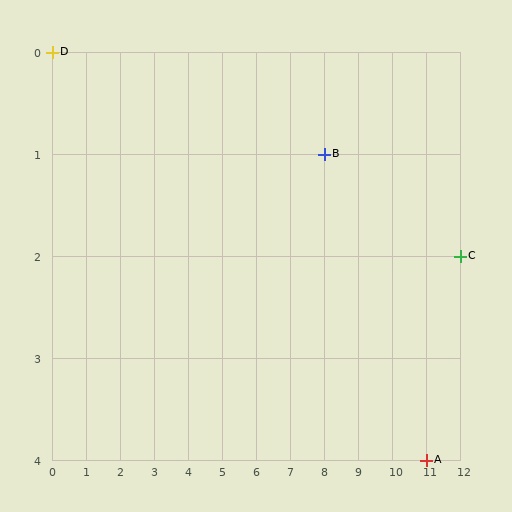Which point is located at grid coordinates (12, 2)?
Point C is at (12, 2).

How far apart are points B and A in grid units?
Points B and A are 3 columns and 3 rows apart (about 4.2 grid units diagonally).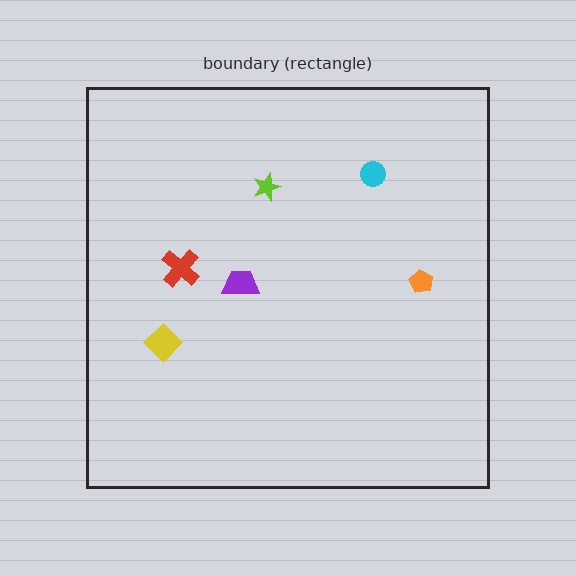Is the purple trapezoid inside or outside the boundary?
Inside.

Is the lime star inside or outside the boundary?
Inside.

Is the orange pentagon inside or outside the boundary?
Inside.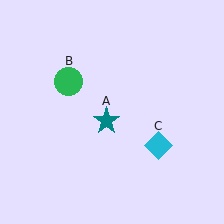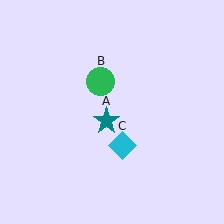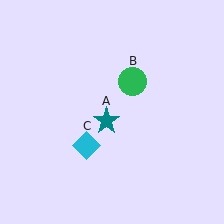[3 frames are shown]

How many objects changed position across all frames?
2 objects changed position: green circle (object B), cyan diamond (object C).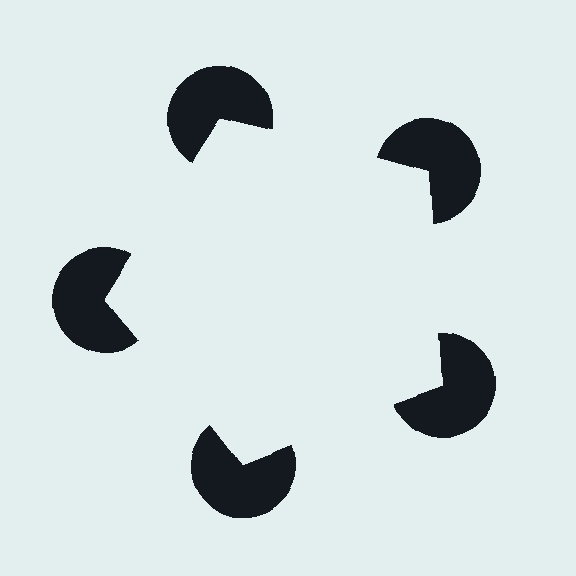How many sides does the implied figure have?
5 sides.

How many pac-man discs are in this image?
There are 5 — one at each vertex of the illusory pentagon.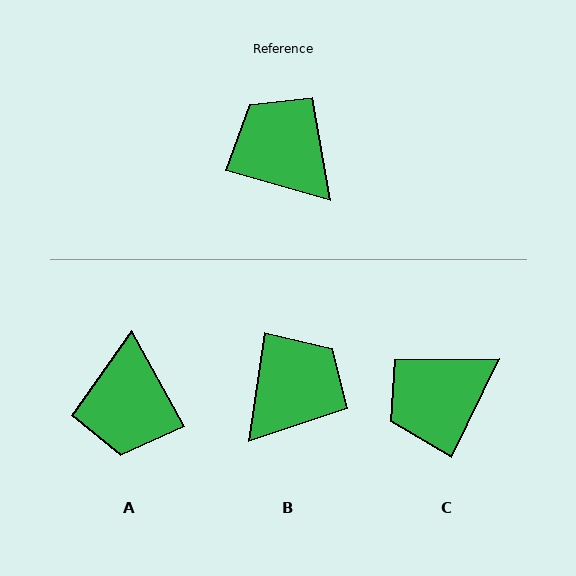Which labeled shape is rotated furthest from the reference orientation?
A, about 135 degrees away.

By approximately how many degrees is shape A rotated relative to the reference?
Approximately 135 degrees counter-clockwise.